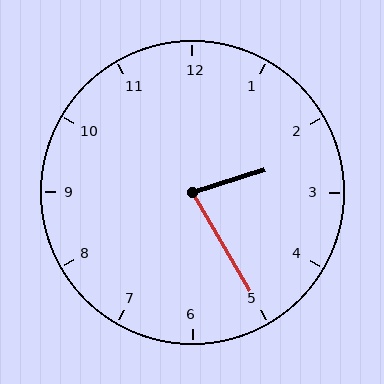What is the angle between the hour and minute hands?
Approximately 78 degrees.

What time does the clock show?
2:25.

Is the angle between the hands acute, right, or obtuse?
It is acute.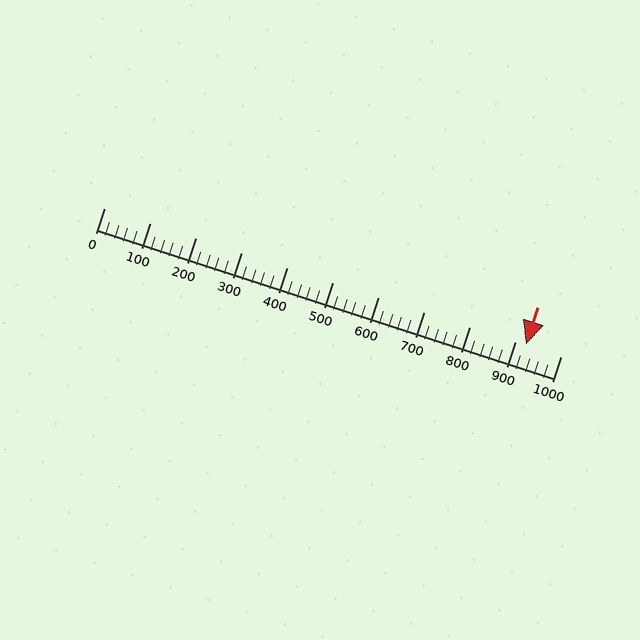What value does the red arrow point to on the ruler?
The red arrow points to approximately 924.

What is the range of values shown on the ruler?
The ruler shows values from 0 to 1000.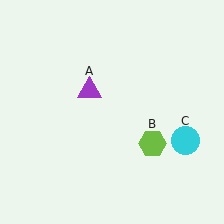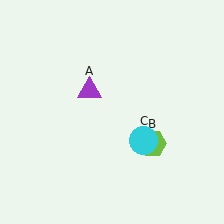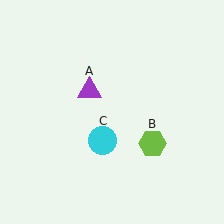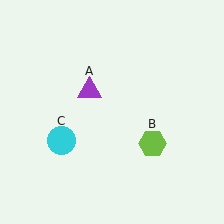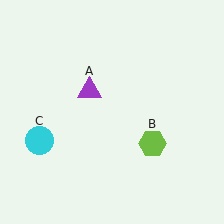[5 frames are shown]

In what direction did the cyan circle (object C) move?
The cyan circle (object C) moved left.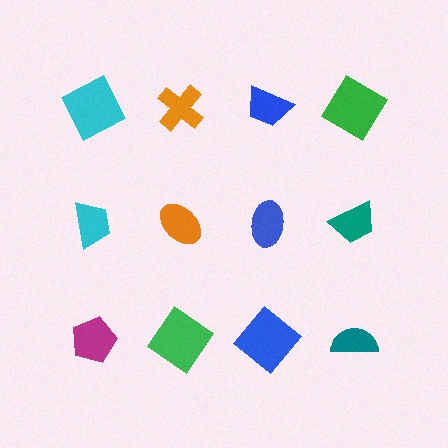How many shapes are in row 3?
4 shapes.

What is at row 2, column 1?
A cyan trapezoid.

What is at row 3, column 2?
A green diamond.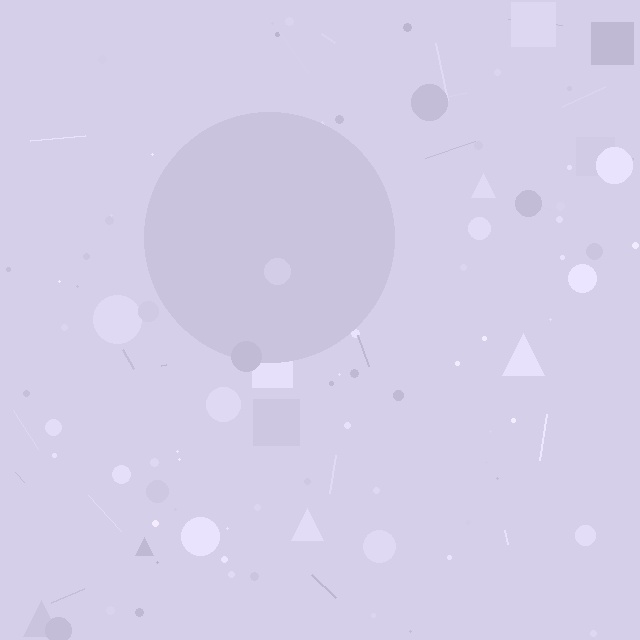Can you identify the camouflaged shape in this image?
The camouflaged shape is a circle.